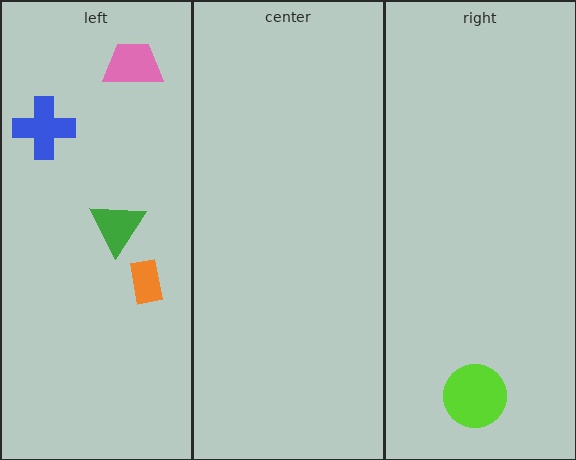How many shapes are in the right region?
1.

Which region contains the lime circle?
The right region.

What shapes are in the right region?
The lime circle.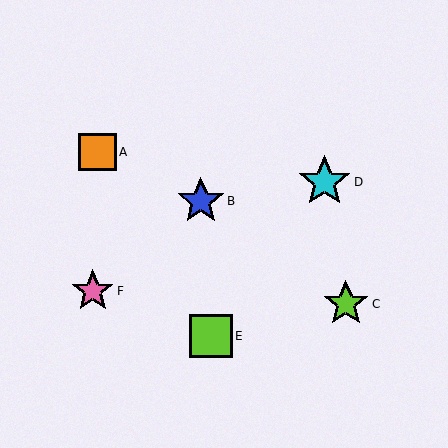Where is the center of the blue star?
The center of the blue star is at (201, 201).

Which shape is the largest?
The cyan star (labeled D) is the largest.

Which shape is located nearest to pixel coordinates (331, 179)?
The cyan star (labeled D) at (325, 182) is nearest to that location.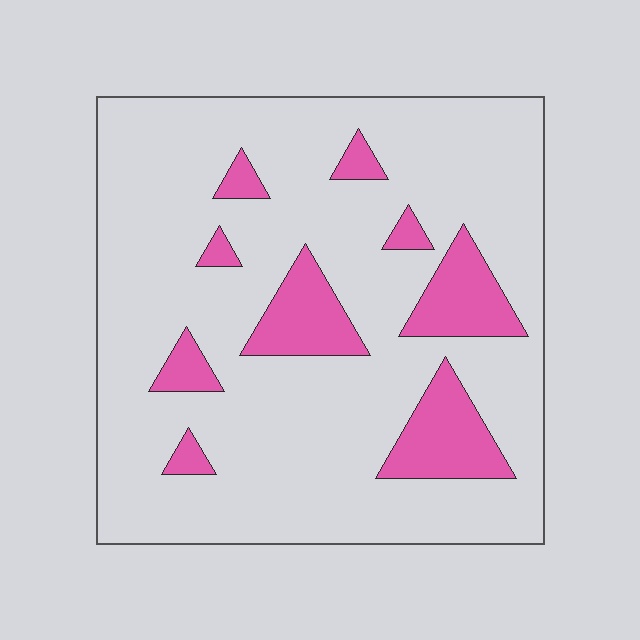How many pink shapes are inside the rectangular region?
9.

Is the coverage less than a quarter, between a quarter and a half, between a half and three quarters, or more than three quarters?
Less than a quarter.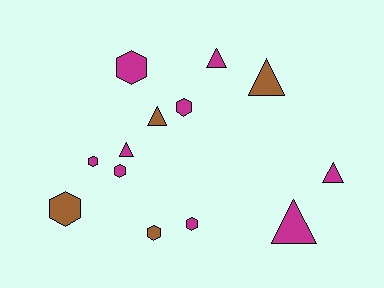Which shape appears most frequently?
Hexagon, with 7 objects.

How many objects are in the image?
There are 13 objects.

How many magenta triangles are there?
There are 4 magenta triangles.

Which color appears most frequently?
Magenta, with 9 objects.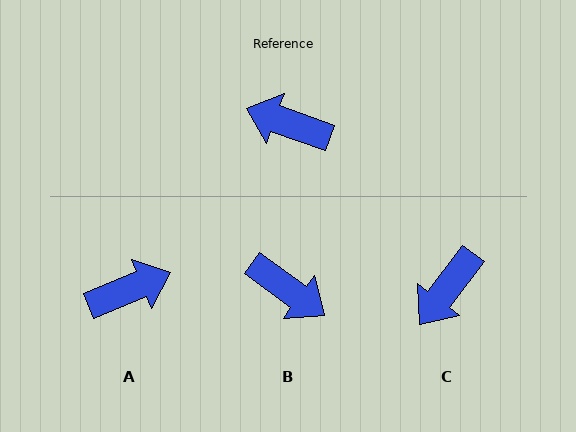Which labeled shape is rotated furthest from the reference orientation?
B, about 164 degrees away.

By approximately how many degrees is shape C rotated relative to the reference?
Approximately 72 degrees counter-clockwise.